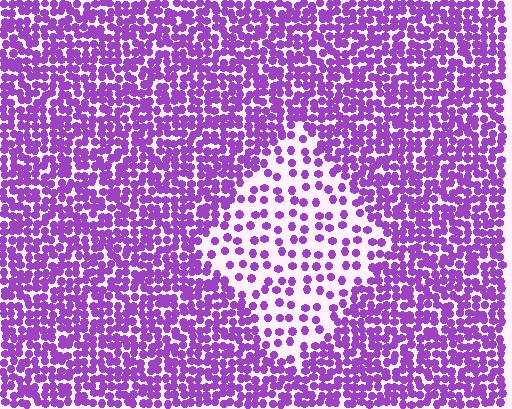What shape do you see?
I see a diamond.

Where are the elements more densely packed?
The elements are more densely packed outside the diamond boundary.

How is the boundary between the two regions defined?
The boundary is defined by a change in element density (approximately 2.5x ratio). All elements are the same color, size, and shape.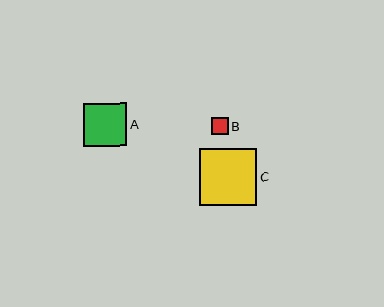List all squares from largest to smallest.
From largest to smallest: C, A, B.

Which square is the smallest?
Square B is the smallest with a size of approximately 17 pixels.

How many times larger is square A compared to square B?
Square A is approximately 2.6 times the size of square B.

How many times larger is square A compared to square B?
Square A is approximately 2.6 times the size of square B.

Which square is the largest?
Square C is the largest with a size of approximately 57 pixels.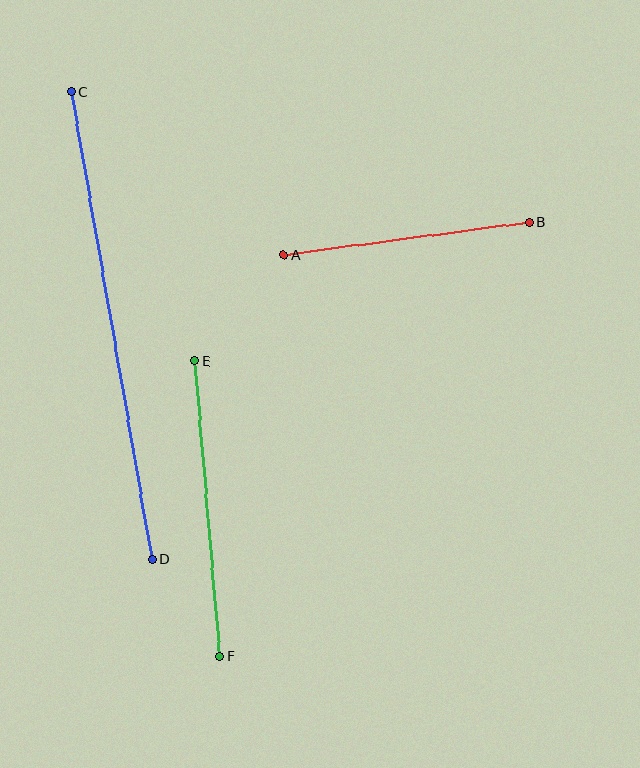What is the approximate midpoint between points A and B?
The midpoint is at approximately (407, 238) pixels.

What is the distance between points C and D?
The distance is approximately 475 pixels.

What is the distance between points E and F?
The distance is approximately 296 pixels.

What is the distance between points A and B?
The distance is approximately 248 pixels.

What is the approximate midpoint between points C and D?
The midpoint is at approximately (112, 325) pixels.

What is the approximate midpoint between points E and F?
The midpoint is at approximately (208, 509) pixels.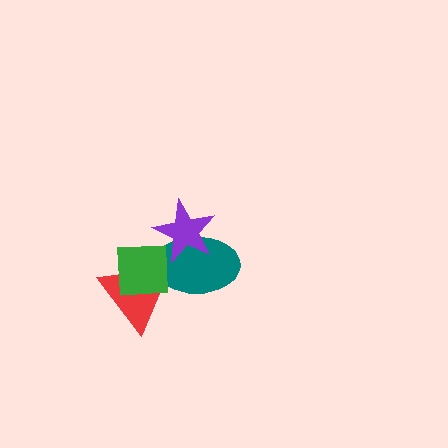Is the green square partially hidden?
No, no other shape covers it.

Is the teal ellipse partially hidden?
Yes, it is partially covered by another shape.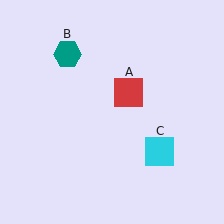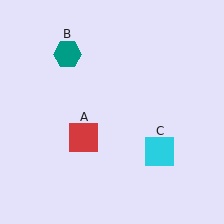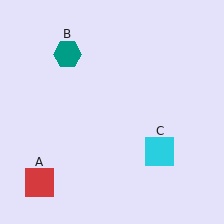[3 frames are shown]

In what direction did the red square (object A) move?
The red square (object A) moved down and to the left.